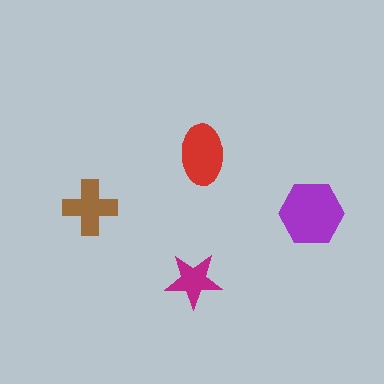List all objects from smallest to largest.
The magenta star, the brown cross, the red ellipse, the purple hexagon.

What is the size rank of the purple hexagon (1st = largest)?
1st.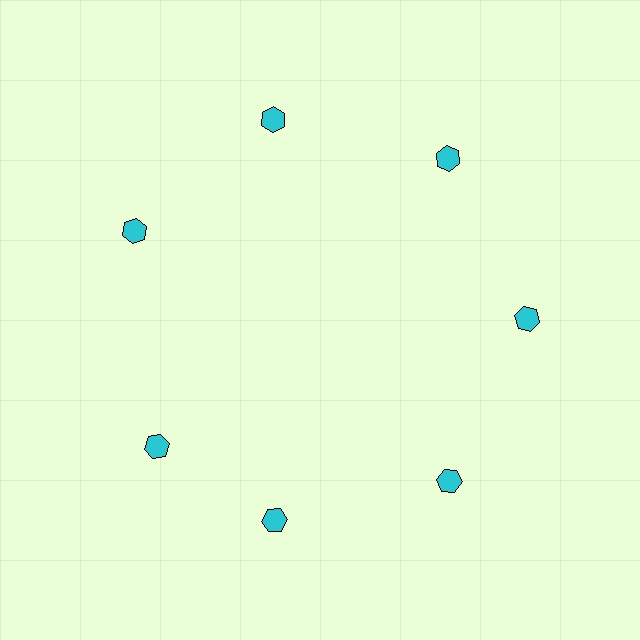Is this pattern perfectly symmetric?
No. The 7 cyan hexagons are arranged in a ring, but one element near the 8 o'clock position is rotated out of alignment along the ring, breaking the 7-fold rotational symmetry.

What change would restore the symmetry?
The symmetry would be restored by rotating it back into even spacing with its neighbors so that all 7 hexagons sit at equal angles and equal distance from the center.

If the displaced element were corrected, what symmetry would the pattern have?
It would have 7-fold rotational symmetry — the pattern would map onto itself every 51 degrees.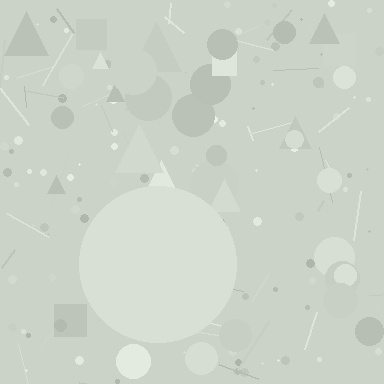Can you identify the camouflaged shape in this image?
The camouflaged shape is a circle.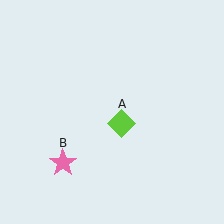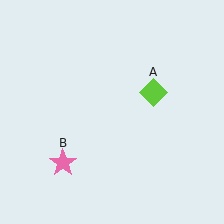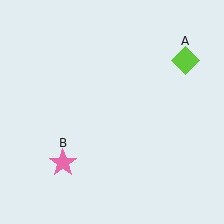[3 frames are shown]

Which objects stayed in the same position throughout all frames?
Pink star (object B) remained stationary.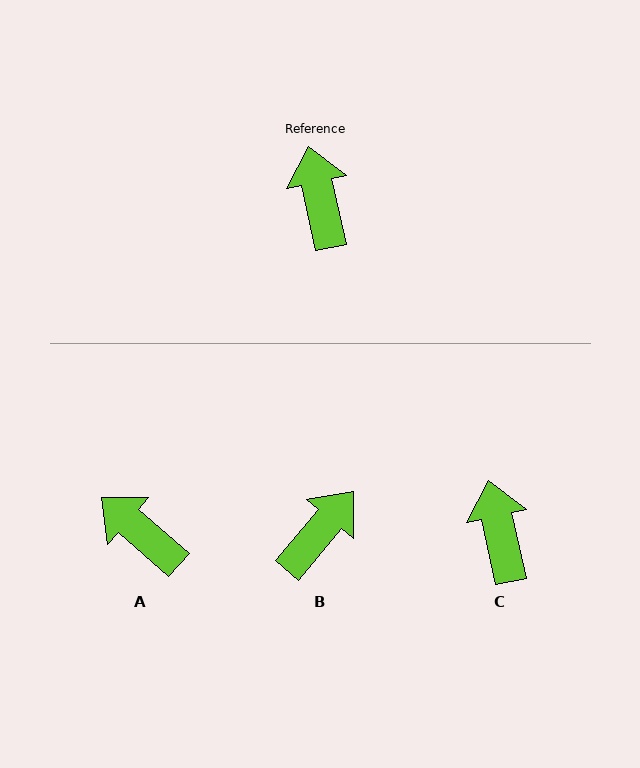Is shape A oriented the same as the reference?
No, it is off by about 37 degrees.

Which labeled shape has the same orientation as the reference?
C.